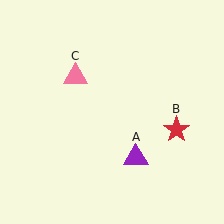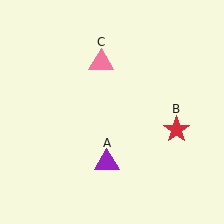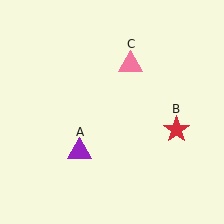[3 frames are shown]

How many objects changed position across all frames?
2 objects changed position: purple triangle (object A), pink triangle (object C).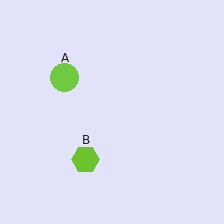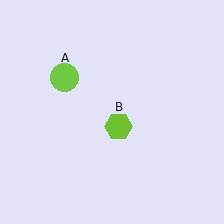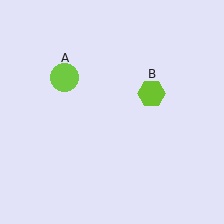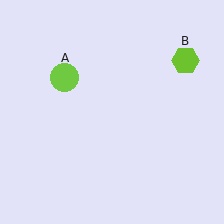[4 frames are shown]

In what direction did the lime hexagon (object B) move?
The lime hexagon (object B) moved up and to the right.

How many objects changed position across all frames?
1 object changed position: lime hexagon (object B).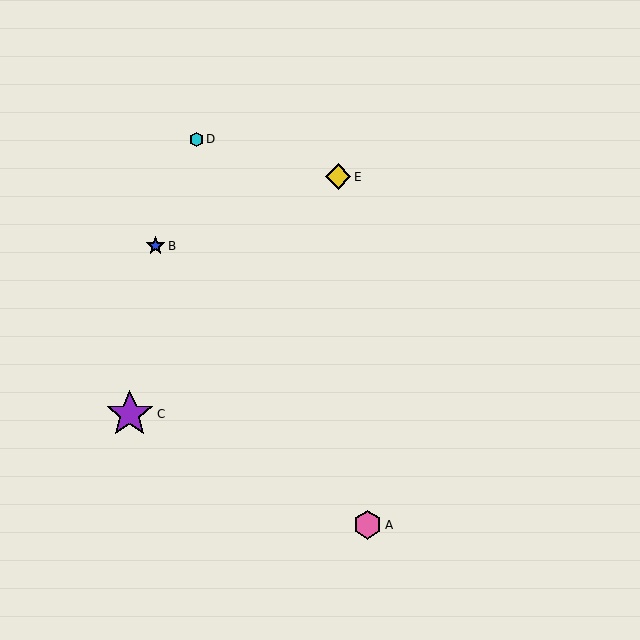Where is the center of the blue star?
The center of the blue star is at (155, 246).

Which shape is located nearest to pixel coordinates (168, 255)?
The blue star (labeled B) at (155, 246) is nearest to that location.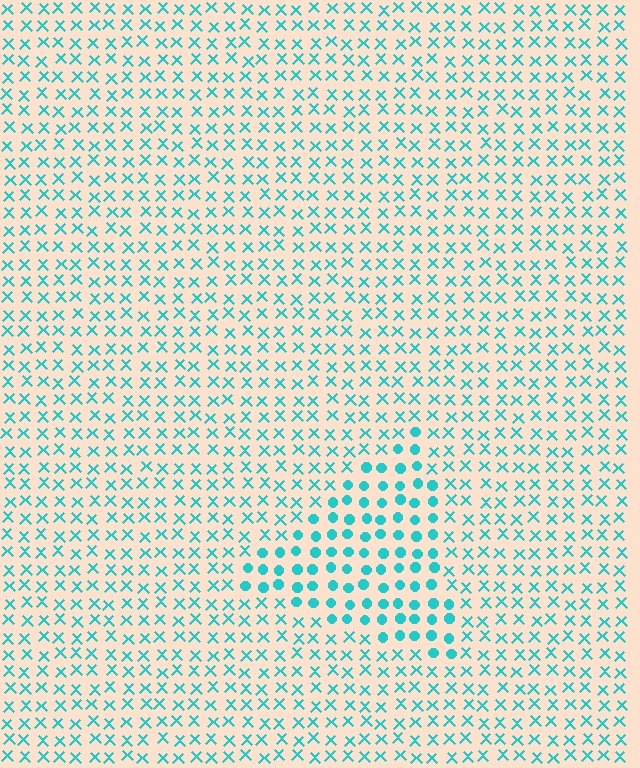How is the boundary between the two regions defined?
The boundary is defined by a change in element shape: circles inside vs. X marks outside. All elements share the same color and spacing.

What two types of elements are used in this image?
The image uses circles inside the triangle region and X marks outside it.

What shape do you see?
I see a triangle.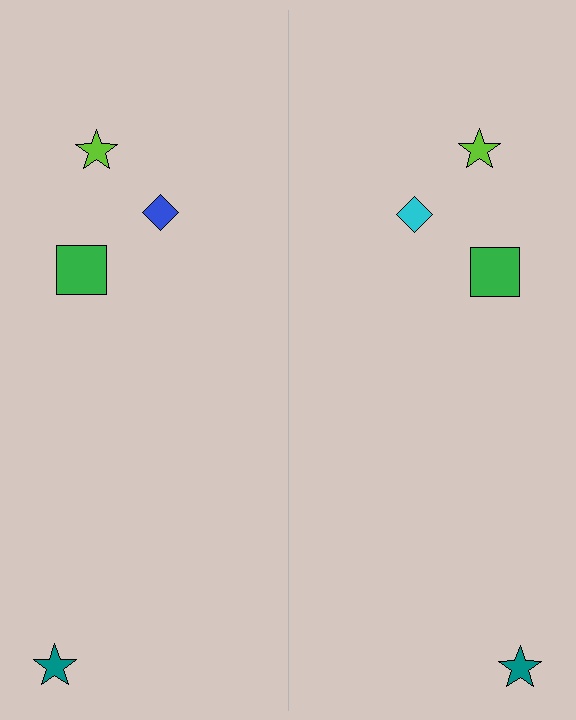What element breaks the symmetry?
The cyan diamond on the right side breaks the symmetry — its mirror counterpart is blue.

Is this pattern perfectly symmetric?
No, the pattern is not perfectly symmetric. The cyan diamond on the right side breaks the symmetry — its mirror counterpart is blue.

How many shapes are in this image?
There are 8 shapes in this image.